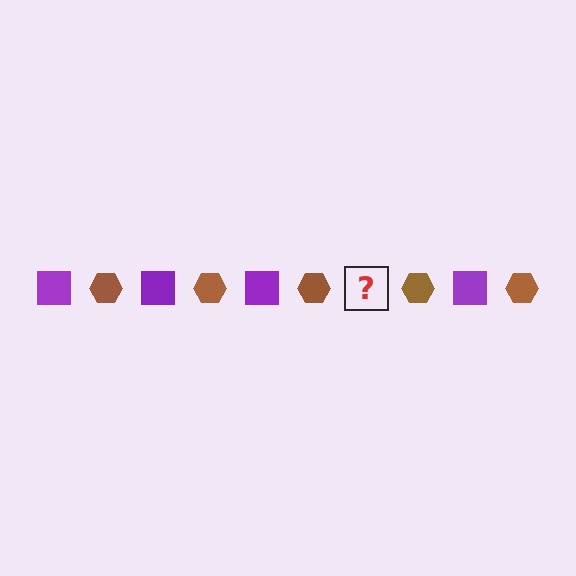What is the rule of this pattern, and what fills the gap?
The rule is that the pattern alternates between purple square and brown hexagon. The gap should be filled with a purple square.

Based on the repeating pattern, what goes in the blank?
The blank should be a purple square.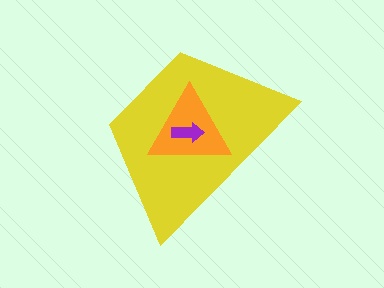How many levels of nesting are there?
3.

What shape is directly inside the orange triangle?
The purple arrow.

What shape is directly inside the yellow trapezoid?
The orange triangle.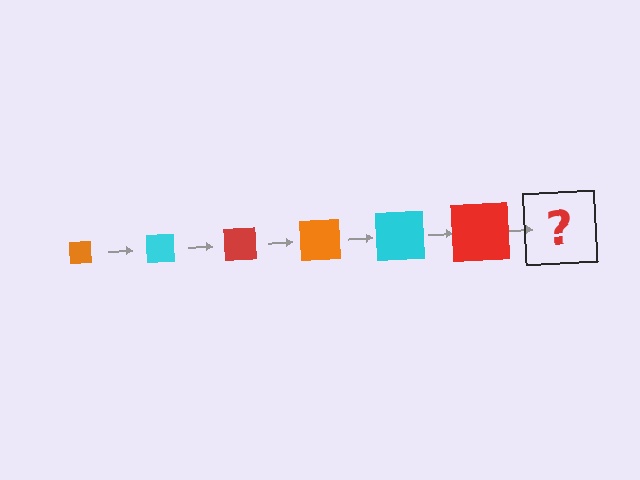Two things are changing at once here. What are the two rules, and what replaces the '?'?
The two rules are that the square grows larger each step and the color cycles through orange, cyan, and red. The '?' should be an orange square, larger than the previous one.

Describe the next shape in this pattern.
It should be an orange square, larger than the previous one.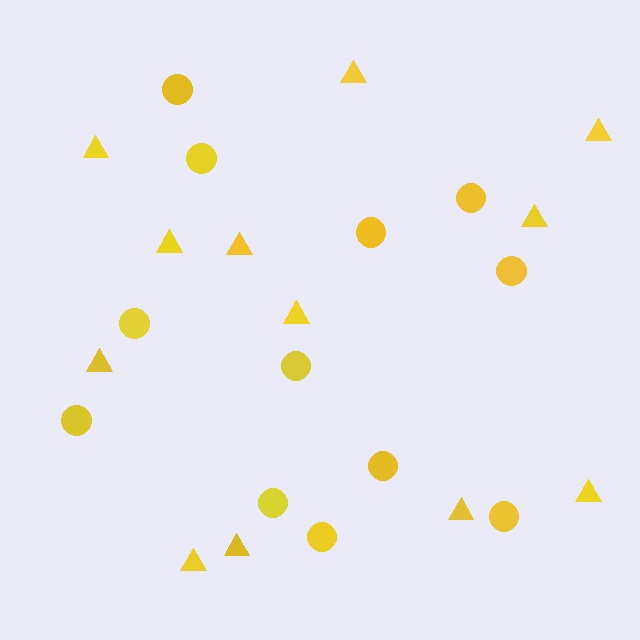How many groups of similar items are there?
There are 2 groups: one group of triangles (12) and one group of circles (12).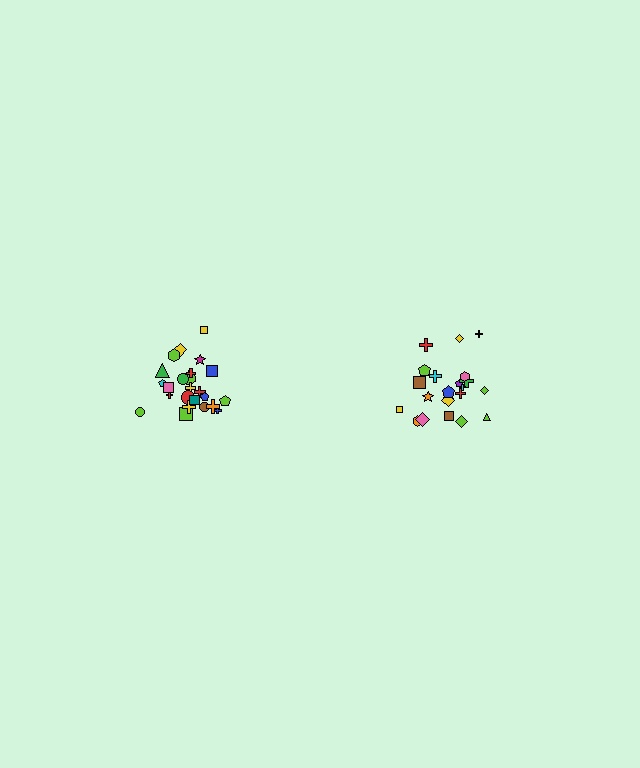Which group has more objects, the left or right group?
The left group.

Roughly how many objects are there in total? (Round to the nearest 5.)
Roughly 45 objects in total.